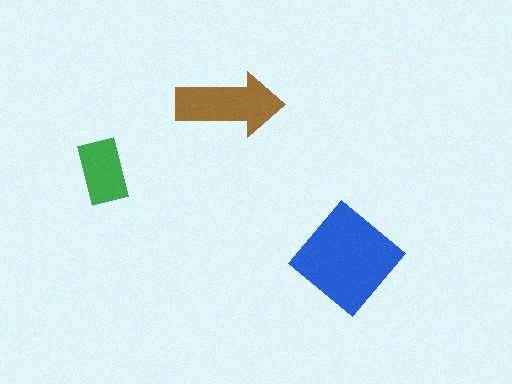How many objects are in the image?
There are 3 objects in the image.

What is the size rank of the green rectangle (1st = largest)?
3rd.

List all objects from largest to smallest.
The blue diamond, the brown arrow, the green rectangle.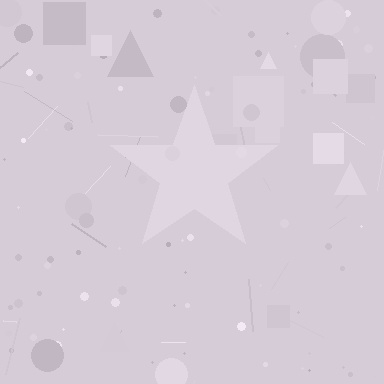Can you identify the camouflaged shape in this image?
The camouflaged shape is a star.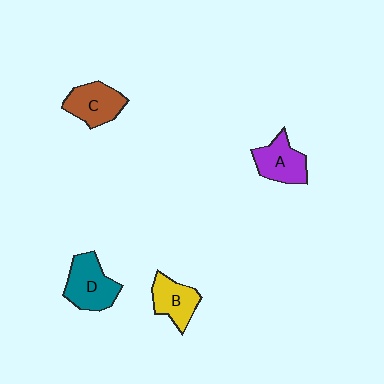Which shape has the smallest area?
Shape B (yellow).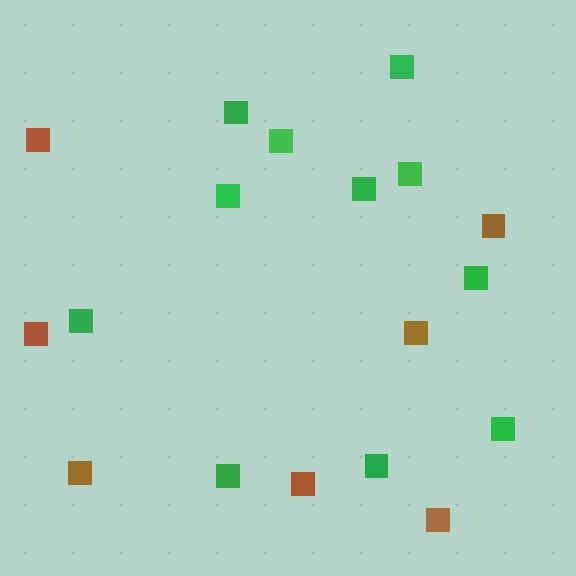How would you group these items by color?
There are 2 groups: one group of brown squares (7) and one group of green squares (11).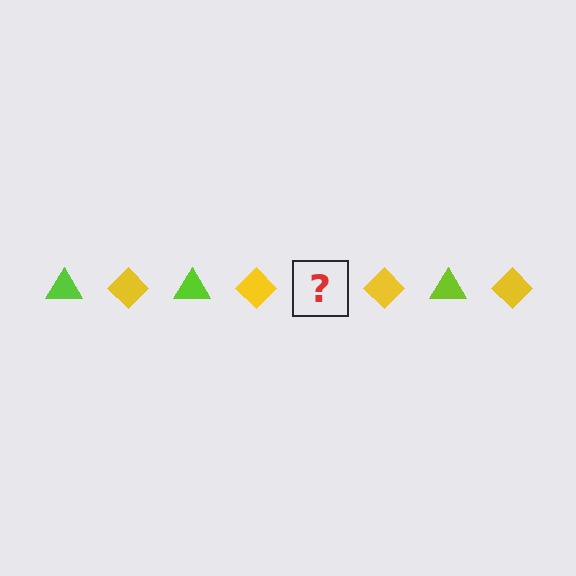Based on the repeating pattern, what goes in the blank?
The blank should be a lime triangle.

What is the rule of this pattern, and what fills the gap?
The rule is that the pattern alternates between lime triangle and yellow diamond. The gap should be filled with a lime triangle.